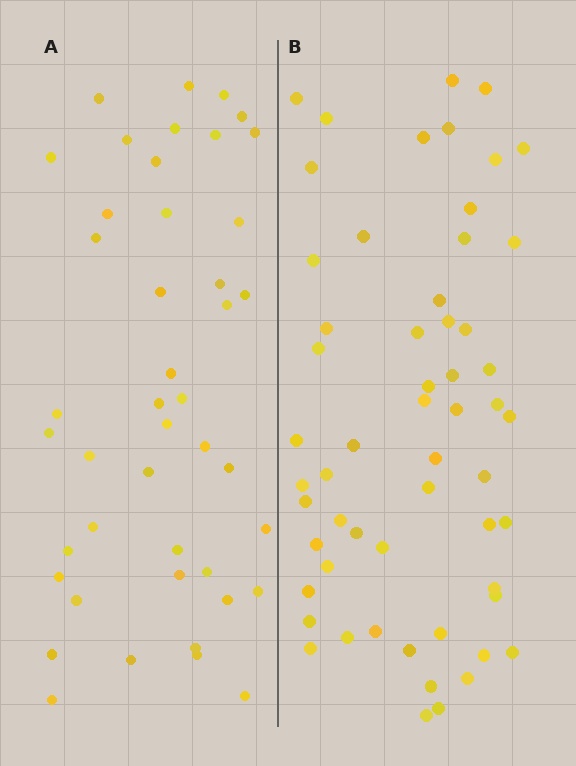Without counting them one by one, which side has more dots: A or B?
Region B (the right region) has more dots.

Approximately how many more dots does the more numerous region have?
Region B has approximately 15 more dots than region A.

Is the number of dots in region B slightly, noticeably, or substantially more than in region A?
Region B has noticeably more, but not dramatically so. The ratio is roughly 1.3 to 1.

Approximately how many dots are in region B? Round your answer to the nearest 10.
About 60 dots. (The exact count is 57, which rounds to 60.)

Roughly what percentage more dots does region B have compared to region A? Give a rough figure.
About 30% more.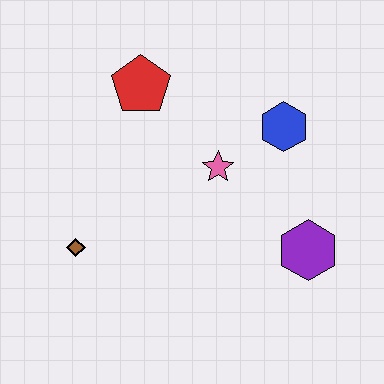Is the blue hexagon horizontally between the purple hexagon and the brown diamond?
Yes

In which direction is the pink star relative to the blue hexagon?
The pink star is to the left of the blue hexagon.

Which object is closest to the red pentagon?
The pink star is closest to the red pentagon.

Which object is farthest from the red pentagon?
The purple hexagon is farthest from the red pentagon.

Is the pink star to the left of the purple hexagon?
Yes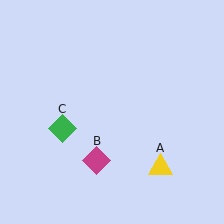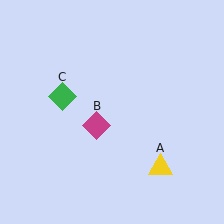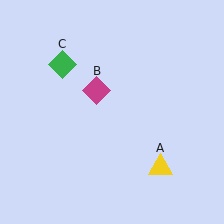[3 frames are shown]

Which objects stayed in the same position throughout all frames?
Yellow triangle (object A) remained stationary.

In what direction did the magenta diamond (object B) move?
The magenta diamond (object B) moved up.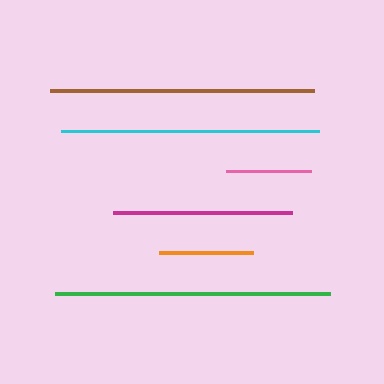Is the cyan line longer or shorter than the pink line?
The cyan line is longer than the pink line.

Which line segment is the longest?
The green line is the longest at approximately 274 pixels.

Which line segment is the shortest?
The pink line is the shortest at approximately 85 pixels.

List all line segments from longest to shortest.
From longest to shortest: green, brown, cyan, magenta, orange, pink.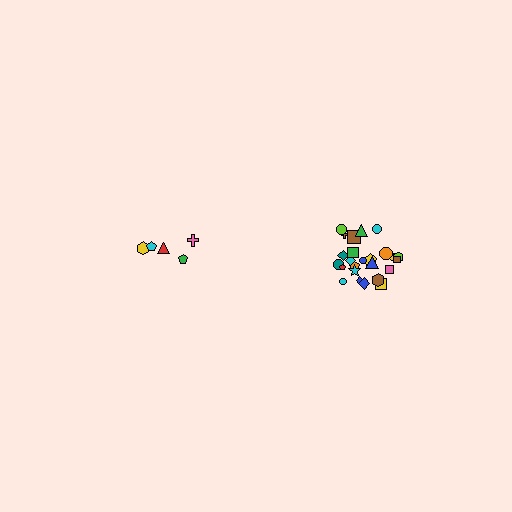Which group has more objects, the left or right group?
The right group.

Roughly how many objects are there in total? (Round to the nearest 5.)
Roughly 30 objects in total.